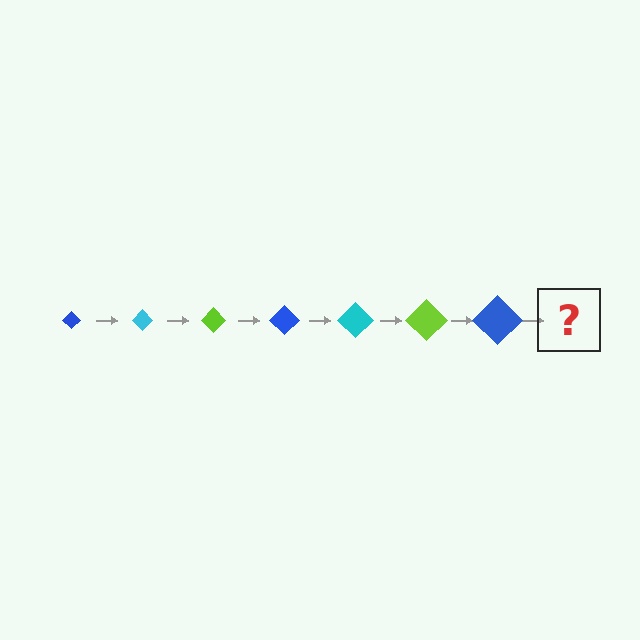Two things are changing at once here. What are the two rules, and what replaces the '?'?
The two rules are that the diamond grows larger each step and the color cycles through blue, cyan, and lime. The '?' should be a cyan diamond, larger than the previous one.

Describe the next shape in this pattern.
It should be a cyan diamond, larger than the previous one.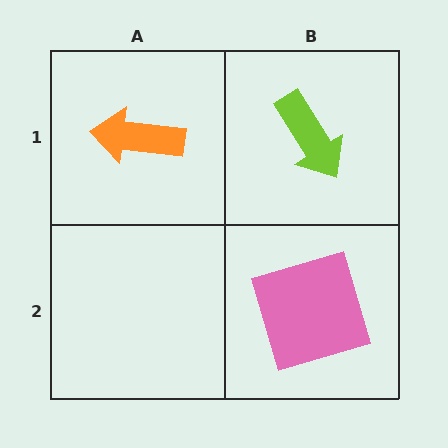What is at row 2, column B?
A pink square.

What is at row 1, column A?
An orange arrow.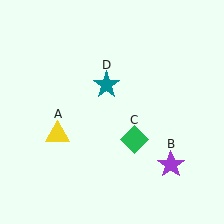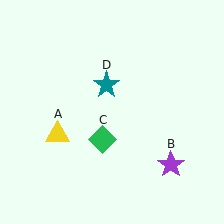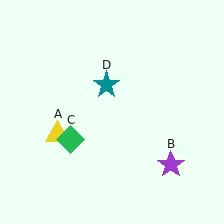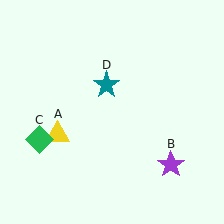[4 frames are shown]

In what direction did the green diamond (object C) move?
The green diamond (object C) moved left.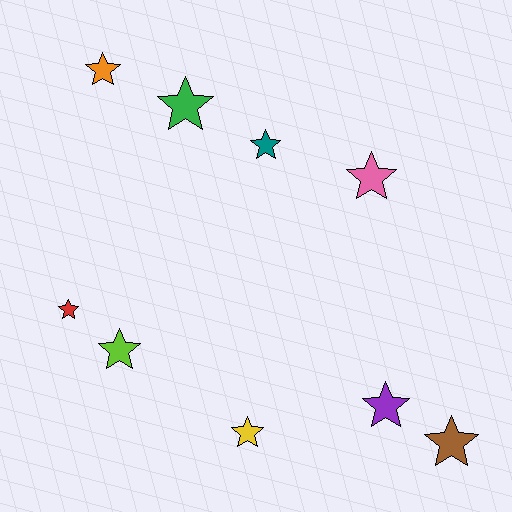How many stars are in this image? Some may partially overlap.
There are 9 stars.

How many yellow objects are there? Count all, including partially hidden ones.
There is 1 yellow object.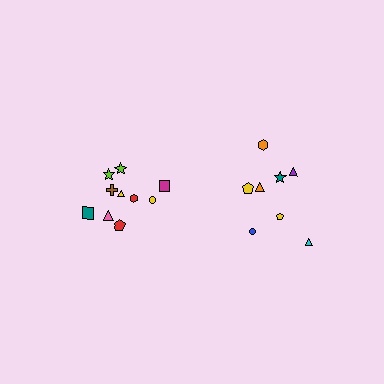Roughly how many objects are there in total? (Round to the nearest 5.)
Roughly 20 objects in total.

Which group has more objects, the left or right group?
The left group.